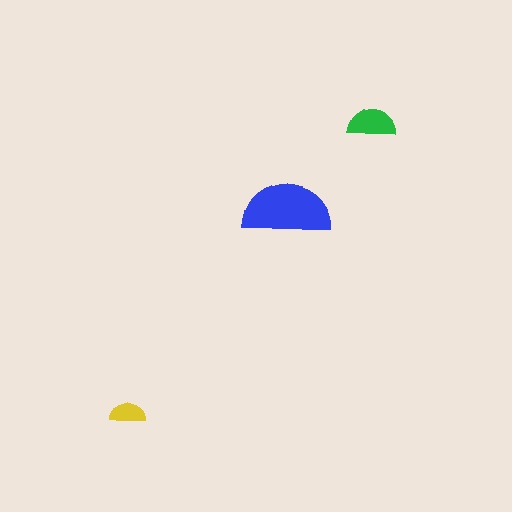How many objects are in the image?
There are 3 objects in the image.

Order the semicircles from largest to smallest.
the blue one, the green one, the yellow one.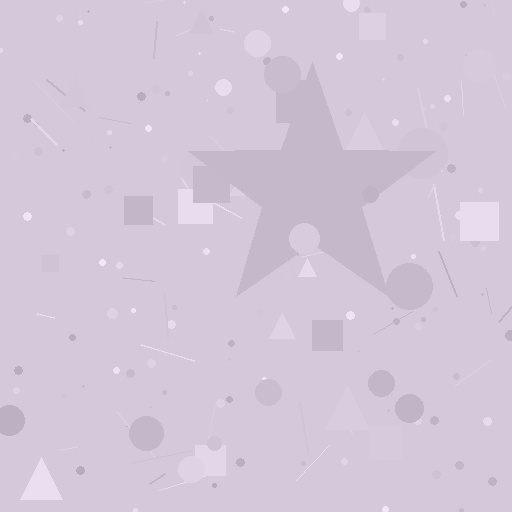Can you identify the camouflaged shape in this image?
The camouflaged shape is a star.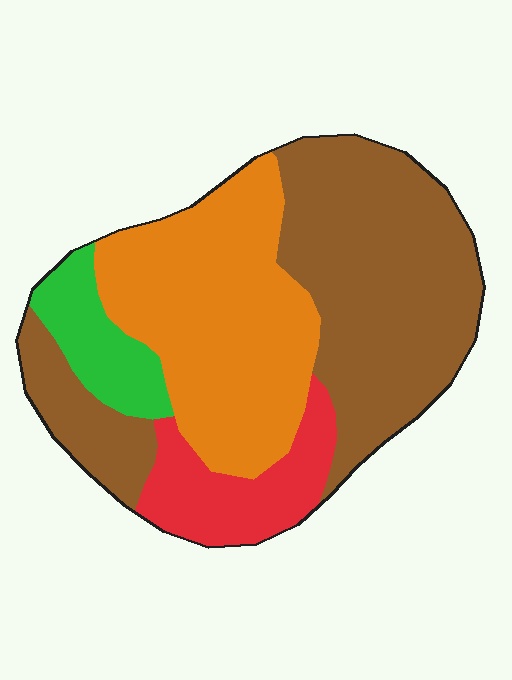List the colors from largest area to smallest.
From largest to smallest: brown, orange, red, green.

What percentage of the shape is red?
Red covers around 15% of the shape.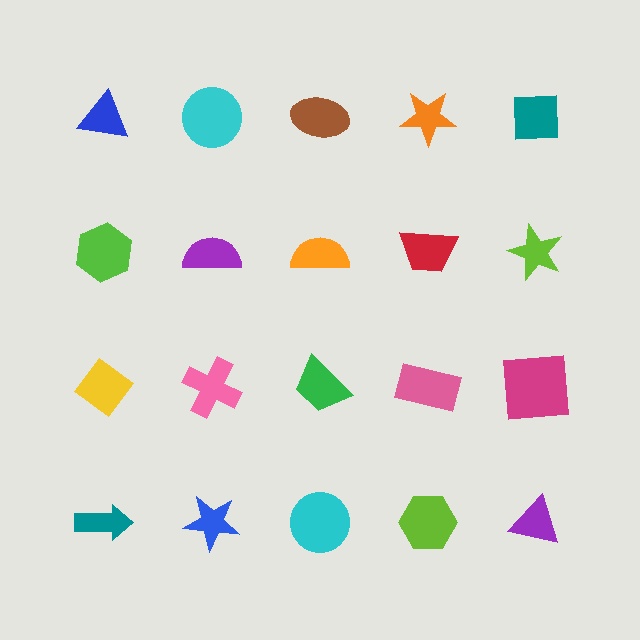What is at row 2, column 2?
A purple semicircle.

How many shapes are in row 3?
5 shapes.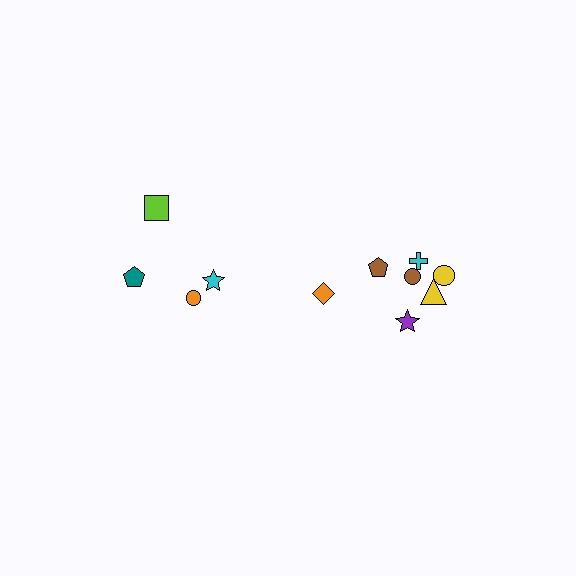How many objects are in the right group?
There are 7 objects.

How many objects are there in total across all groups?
There are 11 objects.